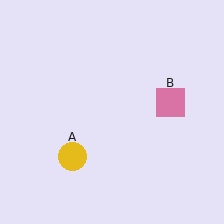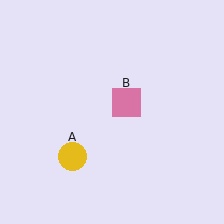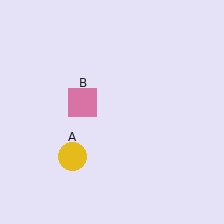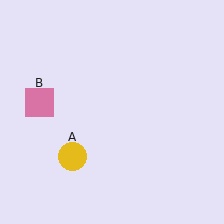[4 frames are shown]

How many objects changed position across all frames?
1 object changed position: pink square (object B).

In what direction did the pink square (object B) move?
The pink square (object B) moved left.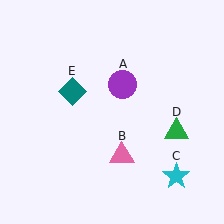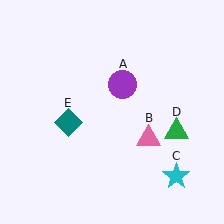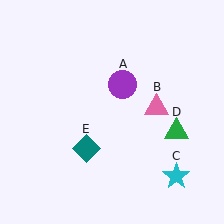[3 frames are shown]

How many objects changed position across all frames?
2 objects changed position: pink triangle (object B), teal diamond (object E).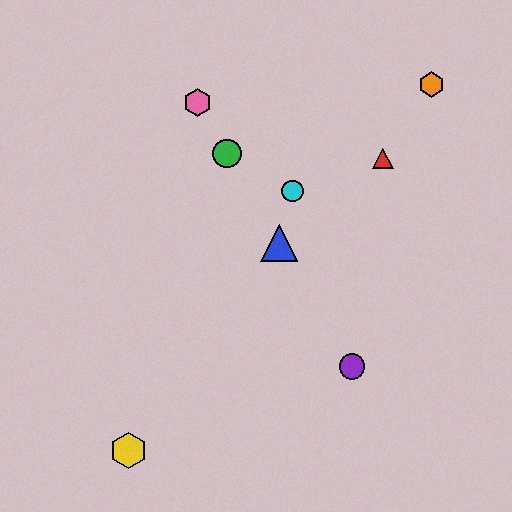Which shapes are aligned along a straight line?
The blue triangle, the green circle, the purple circle, the pink hexagon are aligned along a straight line.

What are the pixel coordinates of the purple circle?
The purple circle is at (352, 367).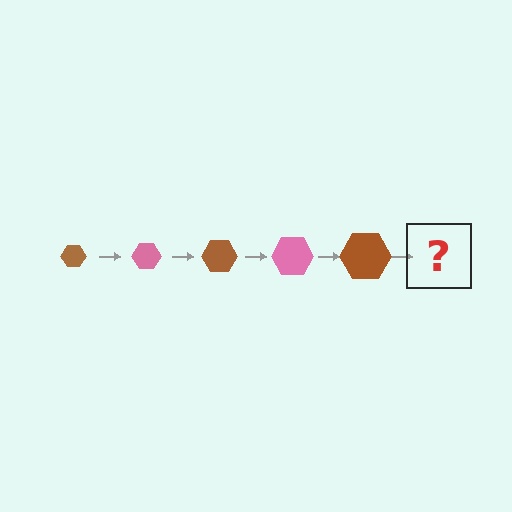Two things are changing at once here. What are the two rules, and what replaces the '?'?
The two rules are that the hexagon grows larger each step and the color cycles through brown and pink. The '?' should be a pink hexagon, larger than the previous one.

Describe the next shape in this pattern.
It should be a pink hexagon, larger than the previous one.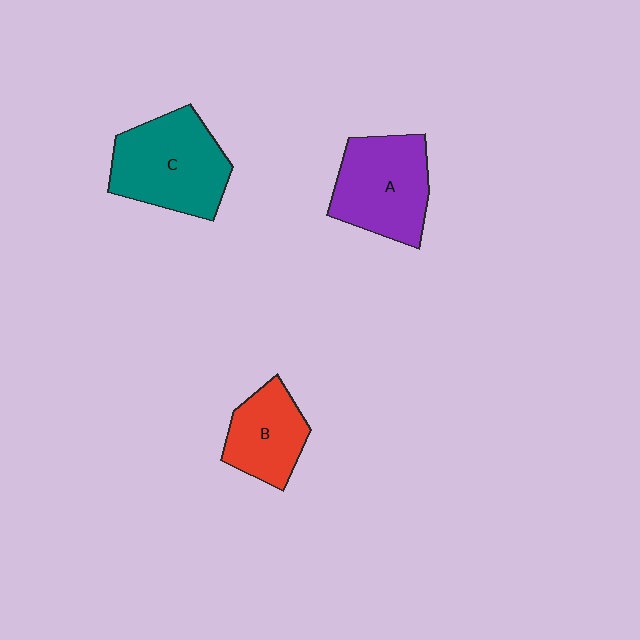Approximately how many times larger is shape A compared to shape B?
Approximately 1.4 times.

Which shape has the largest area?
Shape C (teal).